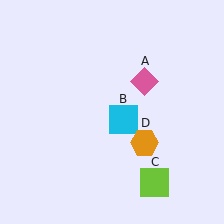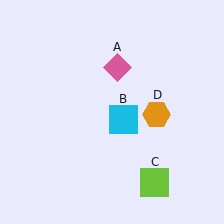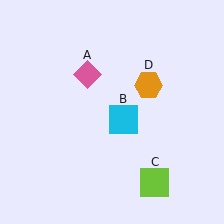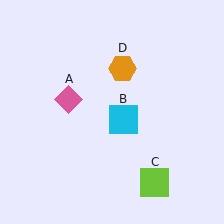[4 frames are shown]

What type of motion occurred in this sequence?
The pink diamond (object A), orange hexagon (object D) rotated counterclockwise around the center of the scene.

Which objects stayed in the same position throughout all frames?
Cyan square (object B) and lime square (object C) remained stationary.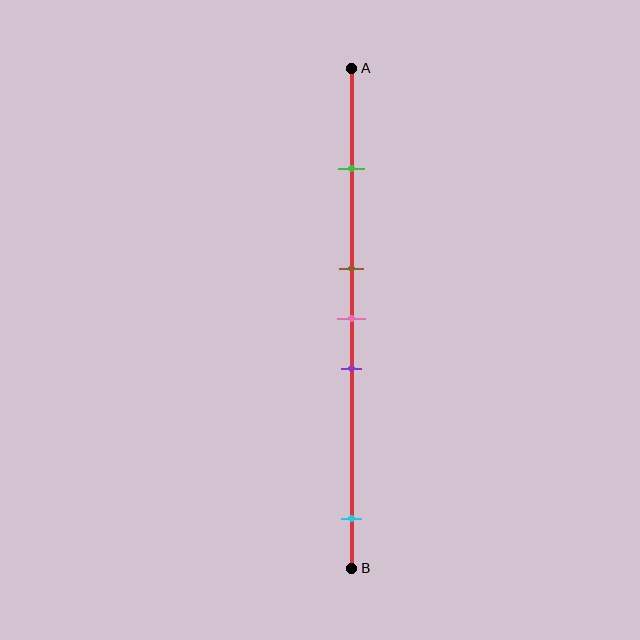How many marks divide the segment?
There are 5 marks dividing the segment.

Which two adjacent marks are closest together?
The brown and pink marks are the closest adjacent pair.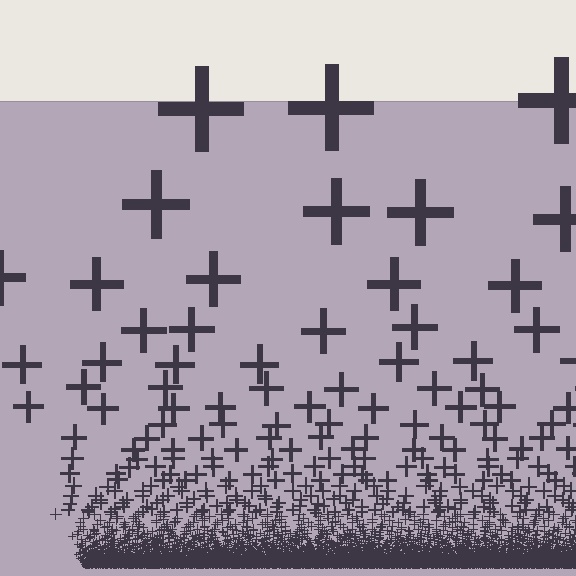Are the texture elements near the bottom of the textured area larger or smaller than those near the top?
Smaller. The gradient is inverted — elements near the bottom are smaller and denser.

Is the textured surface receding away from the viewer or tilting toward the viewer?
The surface appears to tilt toward the viewer. Texture elements get larger and sparser toward the top.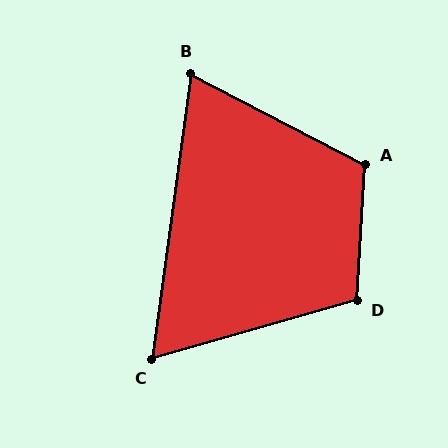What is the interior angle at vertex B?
Approximately 70 degrees (acute).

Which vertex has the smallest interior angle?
C, at approximately 66 degrees.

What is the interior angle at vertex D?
Approximately 110 degrees (obtuse).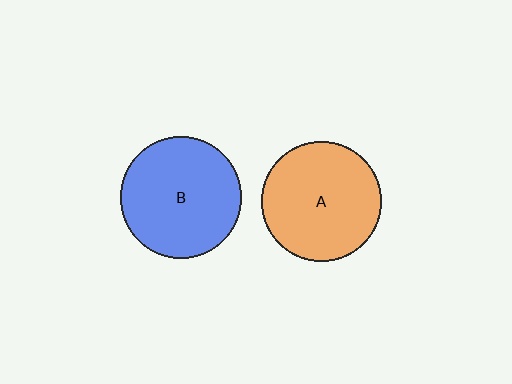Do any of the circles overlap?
No, none of the circles overlap.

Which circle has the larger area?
Circle B (blue).